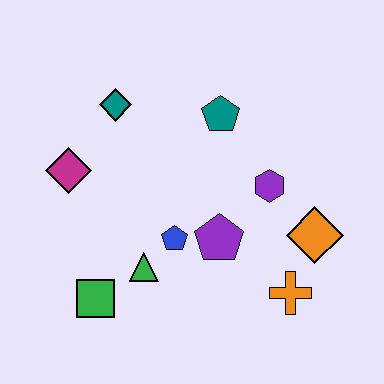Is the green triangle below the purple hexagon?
Yes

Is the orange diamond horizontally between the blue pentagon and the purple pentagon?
No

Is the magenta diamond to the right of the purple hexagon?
No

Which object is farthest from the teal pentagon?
The green square is farthest from the teal pentagon.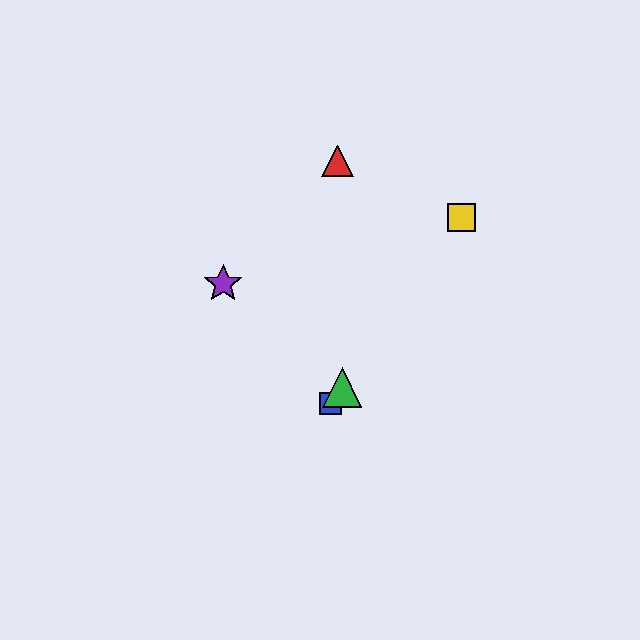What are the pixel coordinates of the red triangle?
The red triangle is at (338, 161).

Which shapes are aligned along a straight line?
The blue square, the green triangle, the yellow square are aligned along a straight line.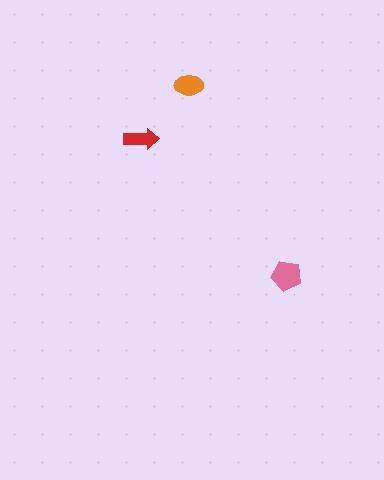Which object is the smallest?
The red arrow.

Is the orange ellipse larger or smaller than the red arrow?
Larger.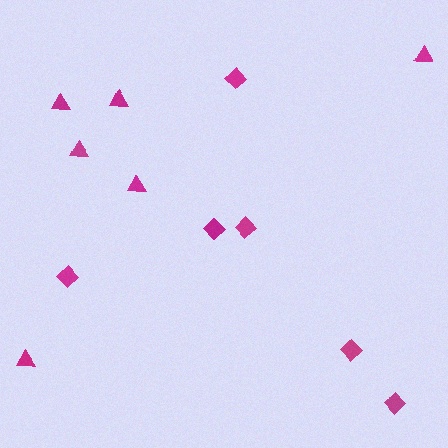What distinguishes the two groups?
There are 2 groups: one group of diamonds (6) and one group of triangles (6).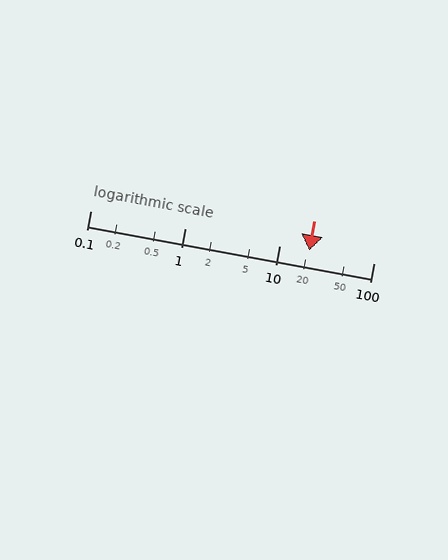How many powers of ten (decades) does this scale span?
The scale spans 3 decades, from 0.1 to 100.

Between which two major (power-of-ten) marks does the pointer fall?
The pointer is between 10 and 100.